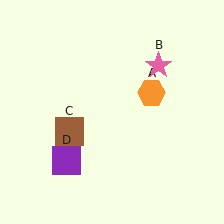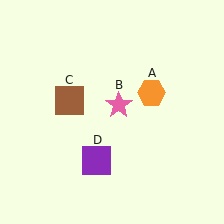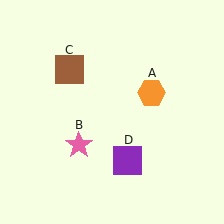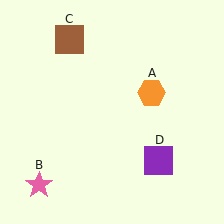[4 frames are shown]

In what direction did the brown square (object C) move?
The brown square (object C) moved up.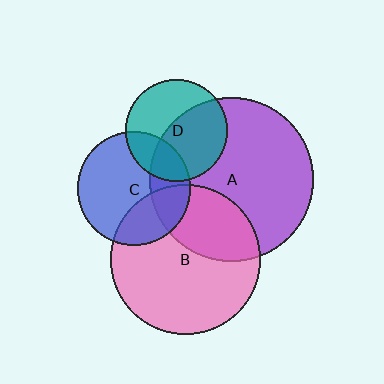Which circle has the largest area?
Circle A (purple).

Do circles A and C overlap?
Yes.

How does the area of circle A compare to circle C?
Approximately 2.1 times.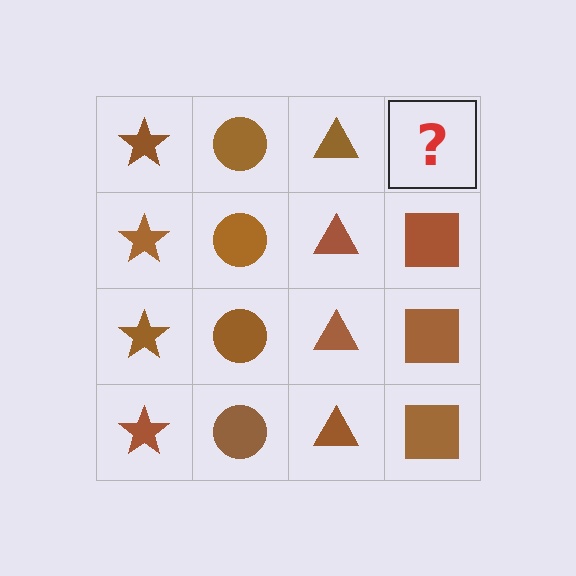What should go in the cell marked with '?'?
The missing cell should contain a brown square.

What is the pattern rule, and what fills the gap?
The rule is that each column has a consistent shape. The gap should be filled with a brown square.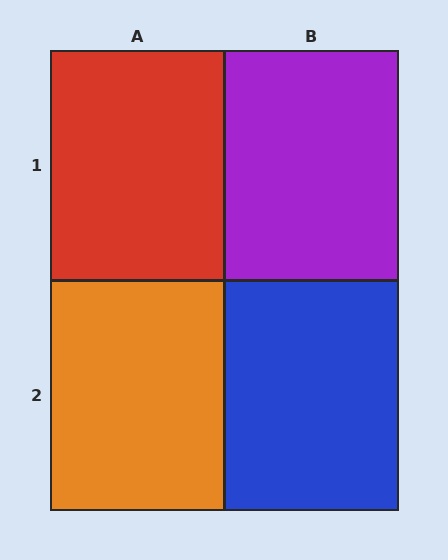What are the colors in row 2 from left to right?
Orange, blue.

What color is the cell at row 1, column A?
Red.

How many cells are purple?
1 cell is purple.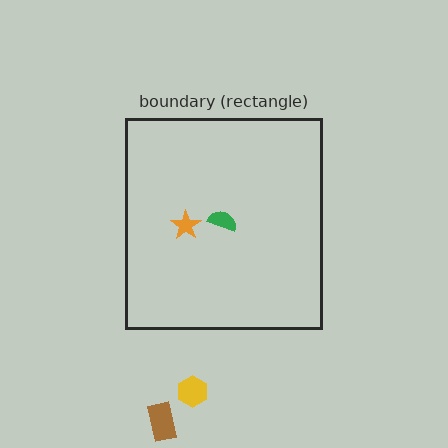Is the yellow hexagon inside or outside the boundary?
Outside.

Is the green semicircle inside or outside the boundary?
Inside.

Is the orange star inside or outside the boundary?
Inside.